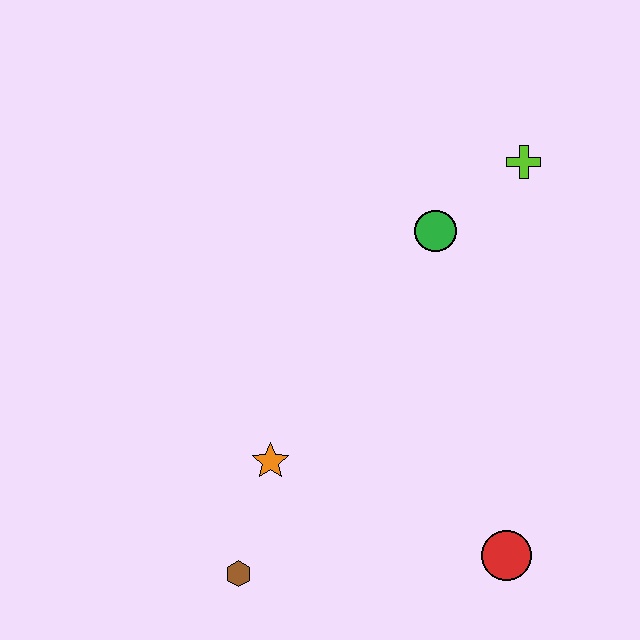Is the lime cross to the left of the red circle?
No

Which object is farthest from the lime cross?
The brown hexagon is farthest from the lime cross.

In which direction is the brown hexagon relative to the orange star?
The brown hexagon is below the orange star.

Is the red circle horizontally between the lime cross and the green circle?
Yes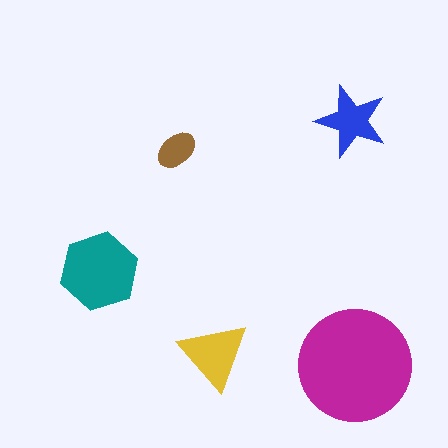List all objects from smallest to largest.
The brown ellipse, the blue star, the yellow triangle, the teal hexagon, the magenta circle.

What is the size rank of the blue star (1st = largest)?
4th.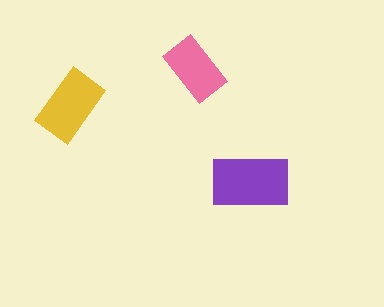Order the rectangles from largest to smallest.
the purple one, the yellow one, the pink one.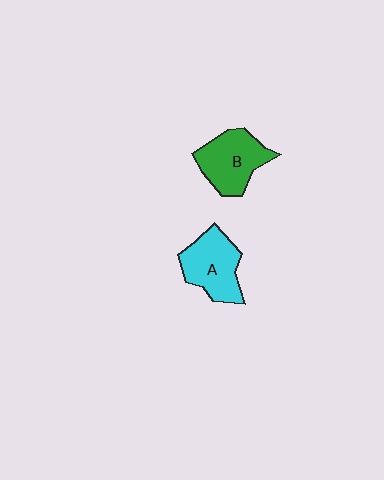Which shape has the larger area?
Shape B (green).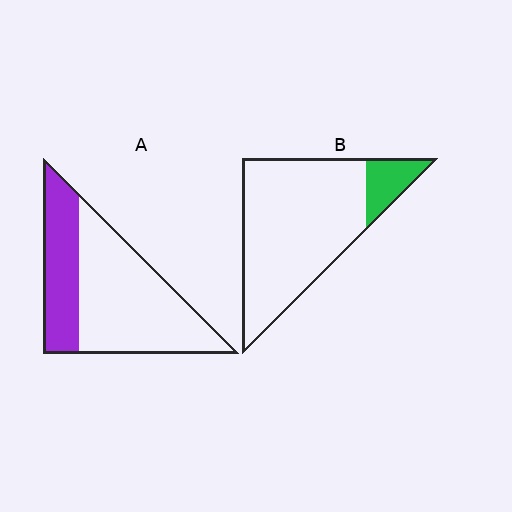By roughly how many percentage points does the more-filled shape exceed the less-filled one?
By roughly 20 percentage points (A over B).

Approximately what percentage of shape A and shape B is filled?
A is approximately 35% and B is approximately 15%.